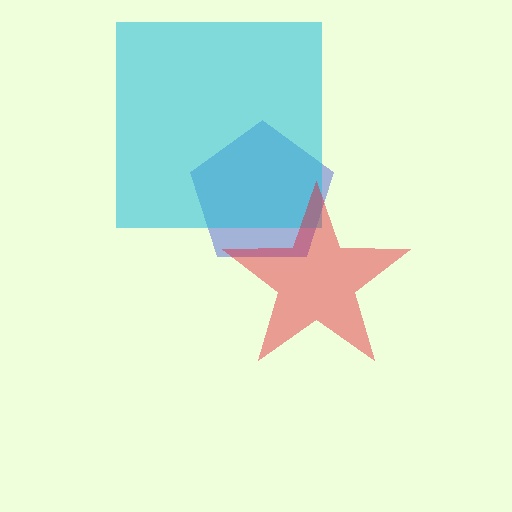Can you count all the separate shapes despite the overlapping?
Yes, there are 3 separate shapes.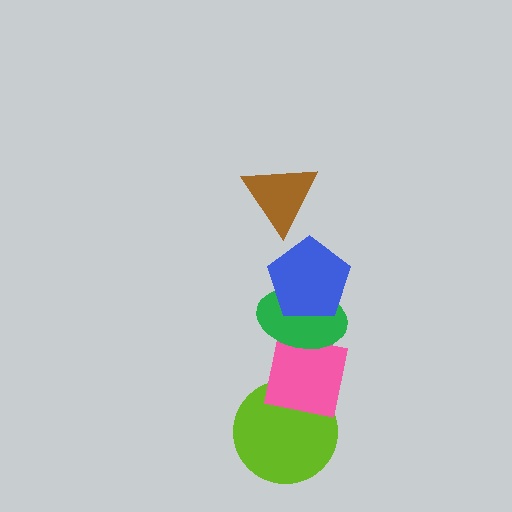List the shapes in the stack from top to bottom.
From top to bottom: the brown triangle, the blue pentagon, the green ellipse, the pink square, the lime circle.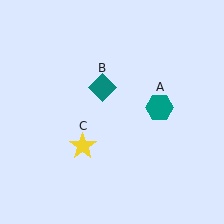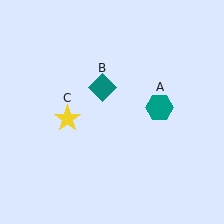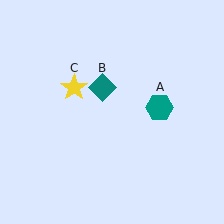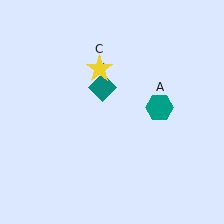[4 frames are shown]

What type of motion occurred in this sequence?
The yellow star (object C) rotated clockwise around the center of the scene.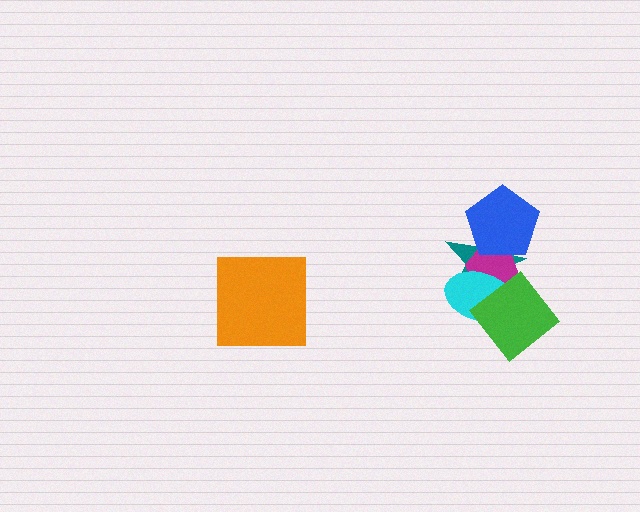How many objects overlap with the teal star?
4 objects overlap with the teal star.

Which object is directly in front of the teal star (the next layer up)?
The magenta hexagon is directly in front of the teal star.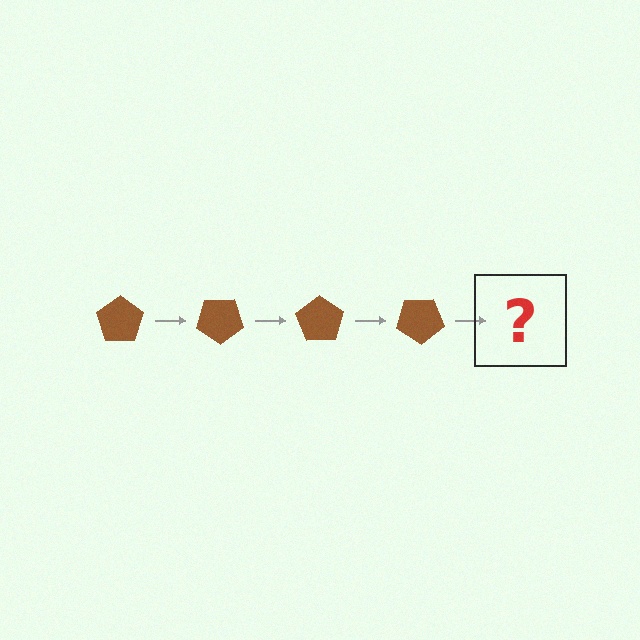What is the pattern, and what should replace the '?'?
The pattern is that the pentagon rotates 35 degrees each step. The '?' should be a brown pentagon rotated 140 degrees.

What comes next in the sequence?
The next element should be a brown pentagon rotated 140 degrees.